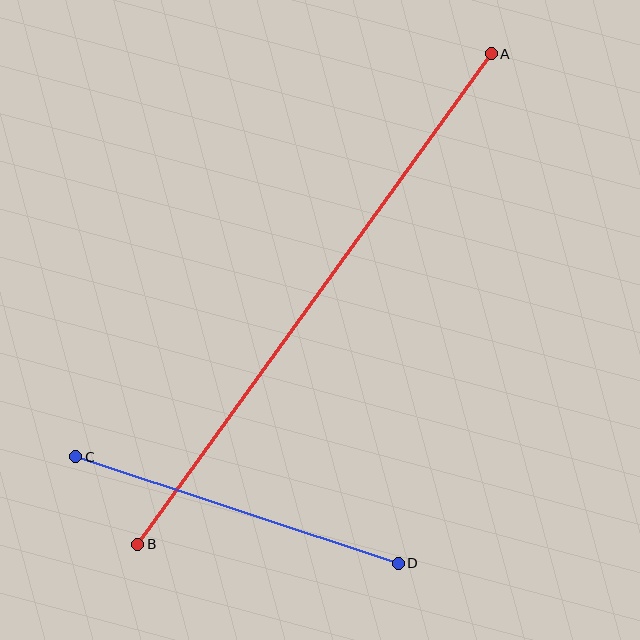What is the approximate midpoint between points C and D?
The midpoint is at approximately (237, 510) pixels.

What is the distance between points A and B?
The distance is approximately 605 pixels.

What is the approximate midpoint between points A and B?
The midpoint is at approximately (314, 299) pixels.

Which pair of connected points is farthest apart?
Points A and B are farthest apart.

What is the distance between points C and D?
The distance is approximately 339 pixels.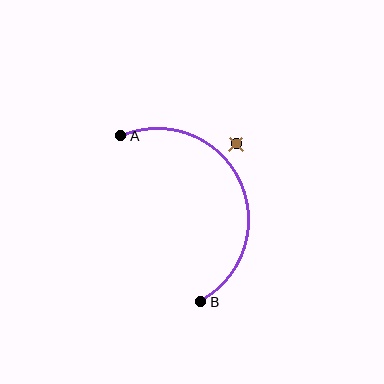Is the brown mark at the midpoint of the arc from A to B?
No — the brown mark does not lie on the arc at all. It sits slightly outside the curve.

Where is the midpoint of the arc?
The arc midpoint is the point on the curve farthest from the straight line joining A and B. It sits to the right of that line.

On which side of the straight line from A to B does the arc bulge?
The arc bulges to the right of the straight line connecting A and B.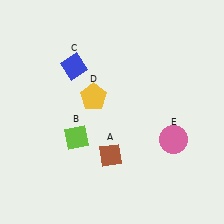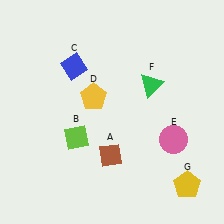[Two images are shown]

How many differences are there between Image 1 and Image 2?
There are 2 differences between the two images.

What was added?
A green triangle (F), a yellow pentagon (G) were added in Image 2.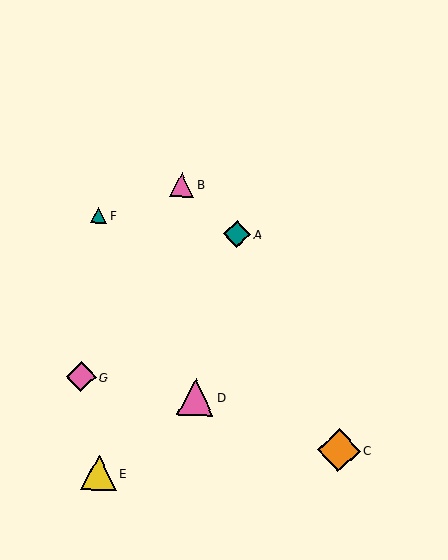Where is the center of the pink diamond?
The center of the pink diamond is at (81, 377).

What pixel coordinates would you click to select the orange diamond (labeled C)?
Click at (339, 450) to select the orange diamond C.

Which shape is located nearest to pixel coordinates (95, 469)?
The yellow triangle (labeled E) at (99, 473) is nearest to that location.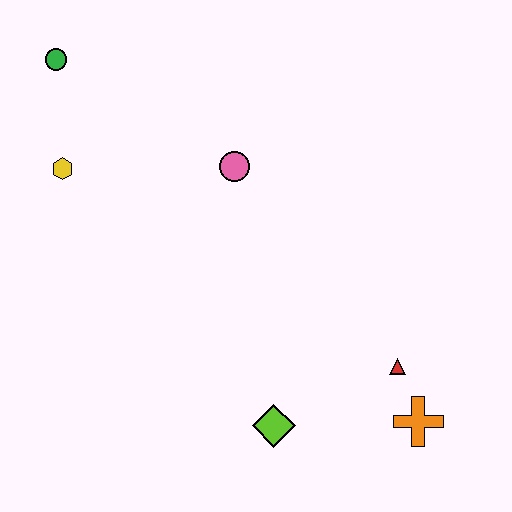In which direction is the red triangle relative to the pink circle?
The red triangle is below the pink circle.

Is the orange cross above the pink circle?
No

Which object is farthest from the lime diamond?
The green circle is farthest from the lime diamond.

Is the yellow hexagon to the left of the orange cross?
Yes